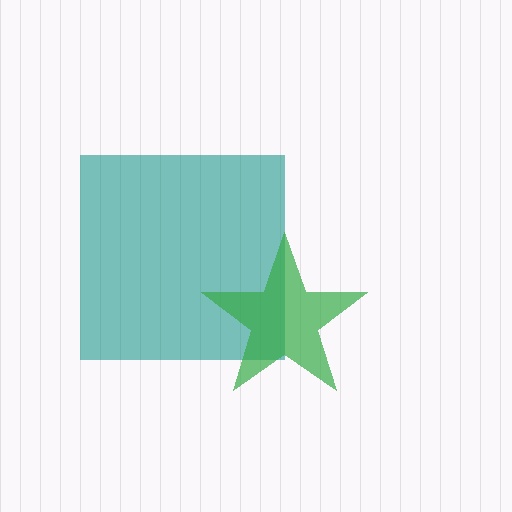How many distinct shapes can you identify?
There are 2 distinct shapes: a teal square, a green star.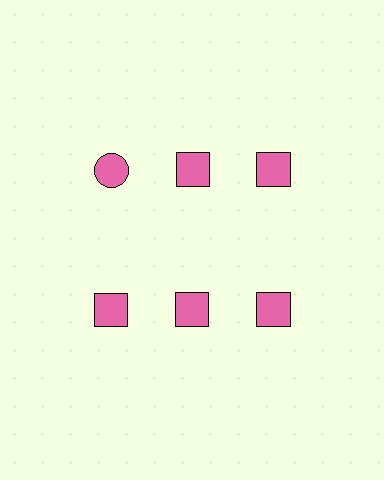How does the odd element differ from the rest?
It has a different shape: circle instead of square.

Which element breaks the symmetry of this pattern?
The pink circle in the top row, leftmost column breaks the symmetry. All other shapes are pink squares.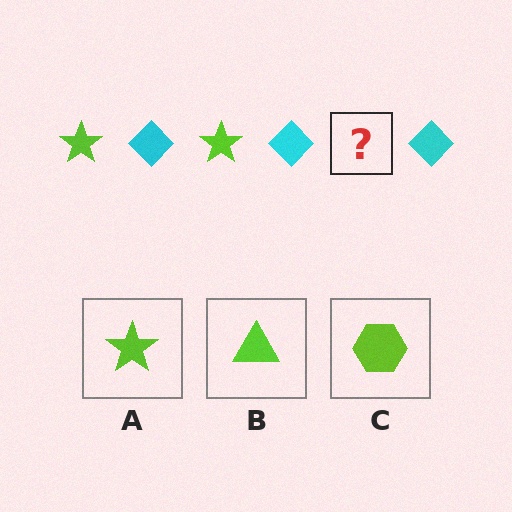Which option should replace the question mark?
Option A.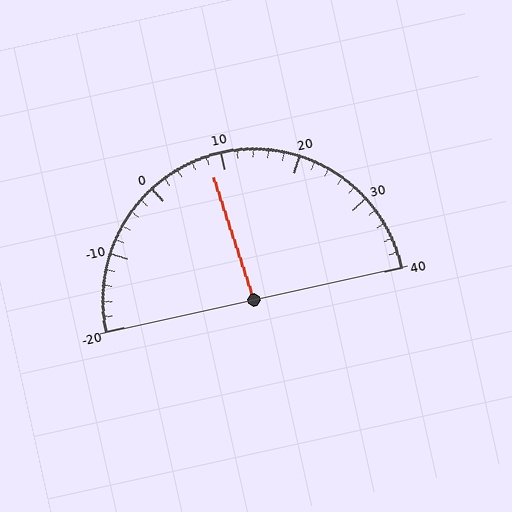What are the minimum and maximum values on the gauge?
The gauge ranges from -20 to 40.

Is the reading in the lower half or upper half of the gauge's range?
The reading is in the lower half of the range (-20 to 40).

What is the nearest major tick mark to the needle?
The nearest major tick mark is 10.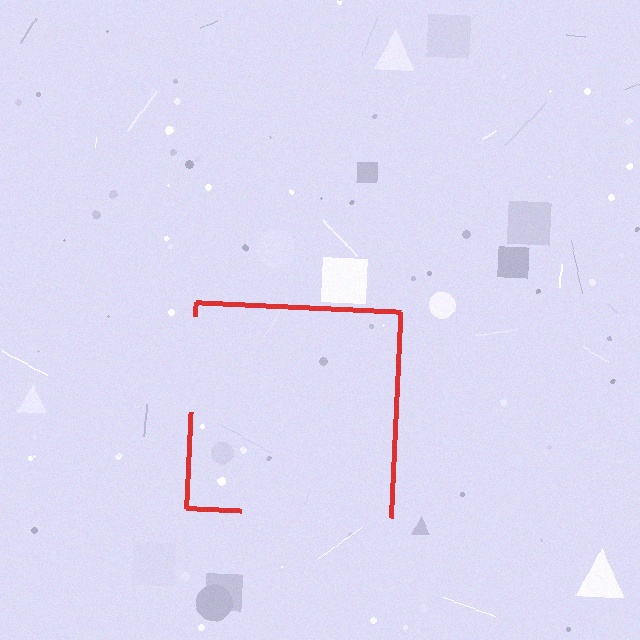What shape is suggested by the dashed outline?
The dashed outline suggests a square.